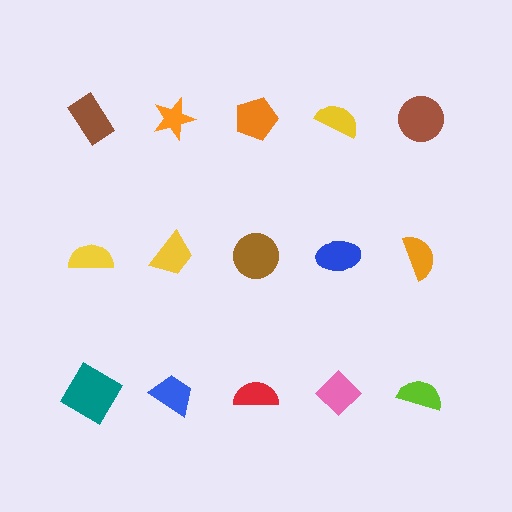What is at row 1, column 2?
An orange star.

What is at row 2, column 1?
A yellow semicircle.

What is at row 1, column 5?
A brown circle.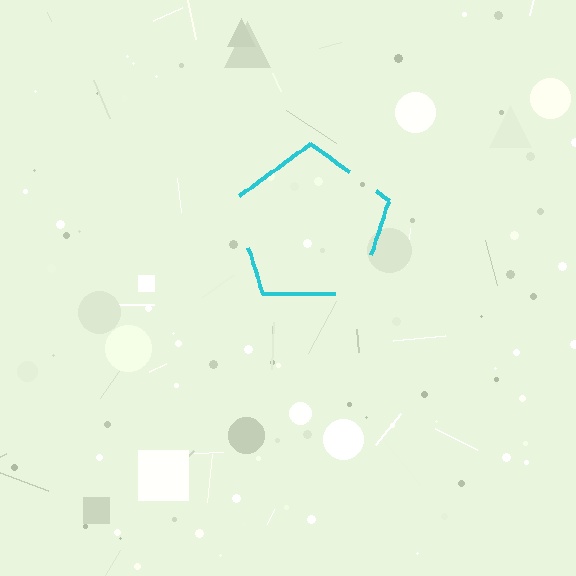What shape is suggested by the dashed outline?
The dashed outline suggests a pentagon.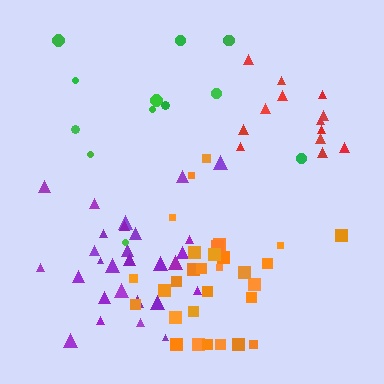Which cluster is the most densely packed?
Orange.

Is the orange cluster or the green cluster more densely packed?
Orange.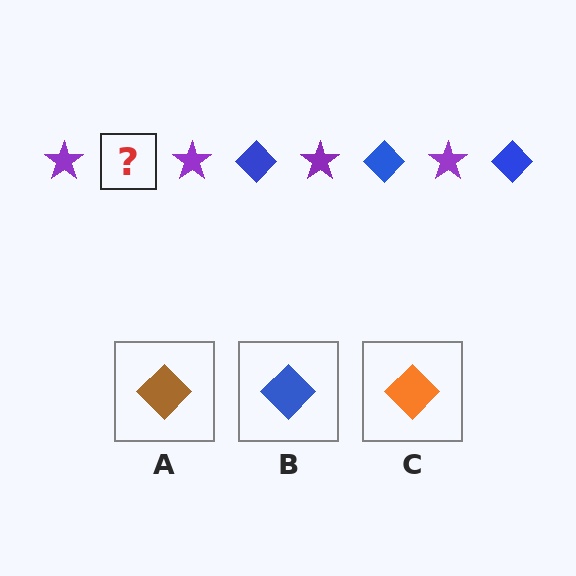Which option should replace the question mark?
Option B.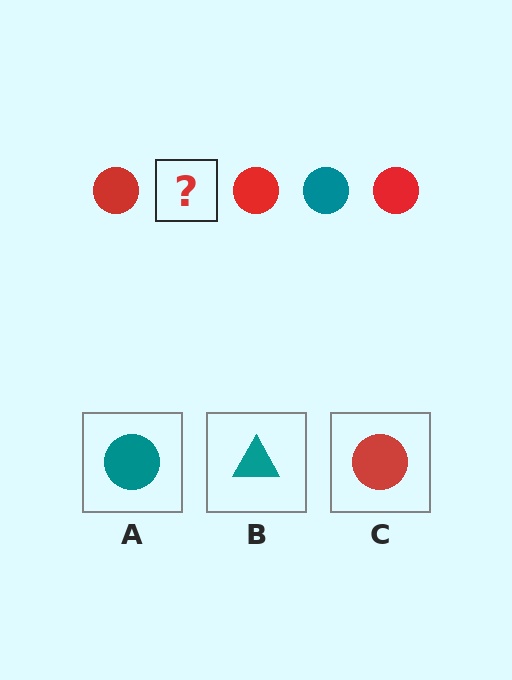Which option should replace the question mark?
Option A.